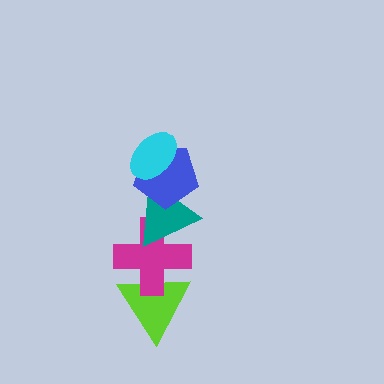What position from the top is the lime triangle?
The lime triangle is 5th from the top.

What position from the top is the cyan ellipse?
The cyan ellipse is 1st from the top.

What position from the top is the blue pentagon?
The blue pentagon is 2nd from the top.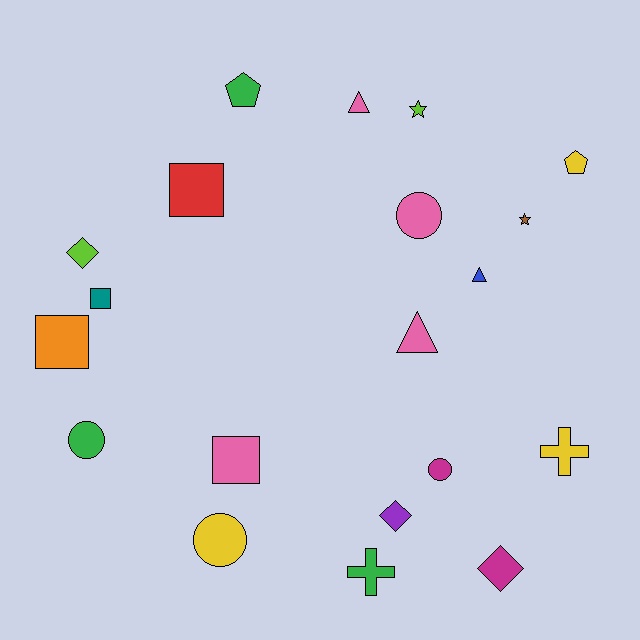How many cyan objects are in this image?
There are no cyan objects.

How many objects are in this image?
There are 20 objects.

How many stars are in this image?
There are 2 stars.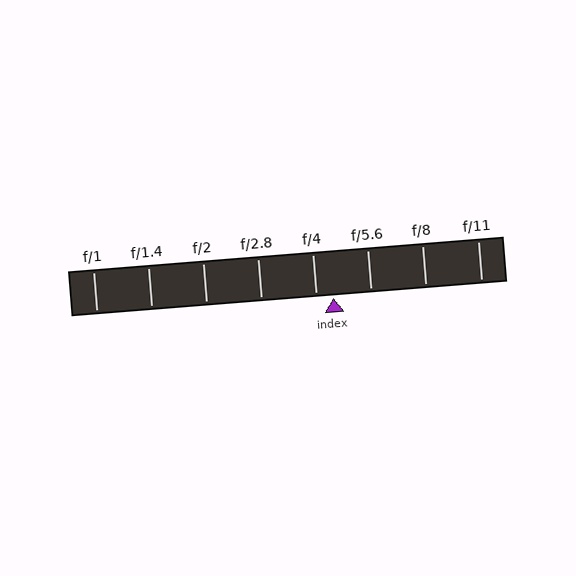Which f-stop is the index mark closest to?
The index mark is closest to f/4.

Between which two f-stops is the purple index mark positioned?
The index mark is between f/4 and f/5.6.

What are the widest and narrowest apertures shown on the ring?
The widest aperture shown is f/1 and the narrowest is f/11.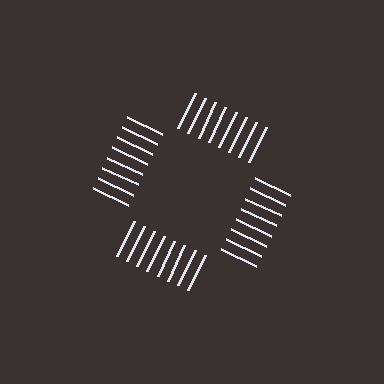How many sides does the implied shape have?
4 sides — the line-ends trace a square.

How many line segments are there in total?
32 — 8 along each of the 4 edges.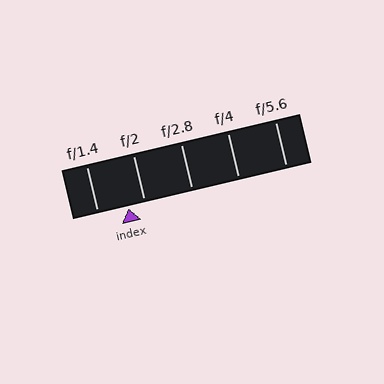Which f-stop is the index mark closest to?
The index mark is closest to f/2.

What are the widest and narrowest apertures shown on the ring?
The widest aperture shown is f/1.4 and the narrowest is f/5.6.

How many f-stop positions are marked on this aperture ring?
There are 5 f-stop positions marked.